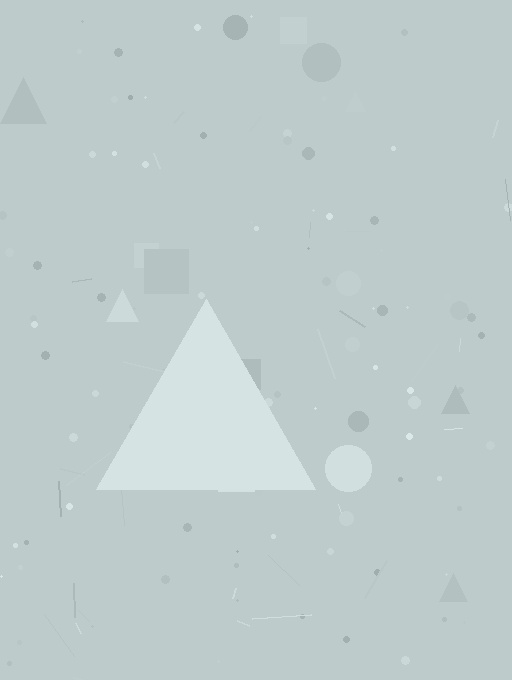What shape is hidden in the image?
A triangle is hidden in the image.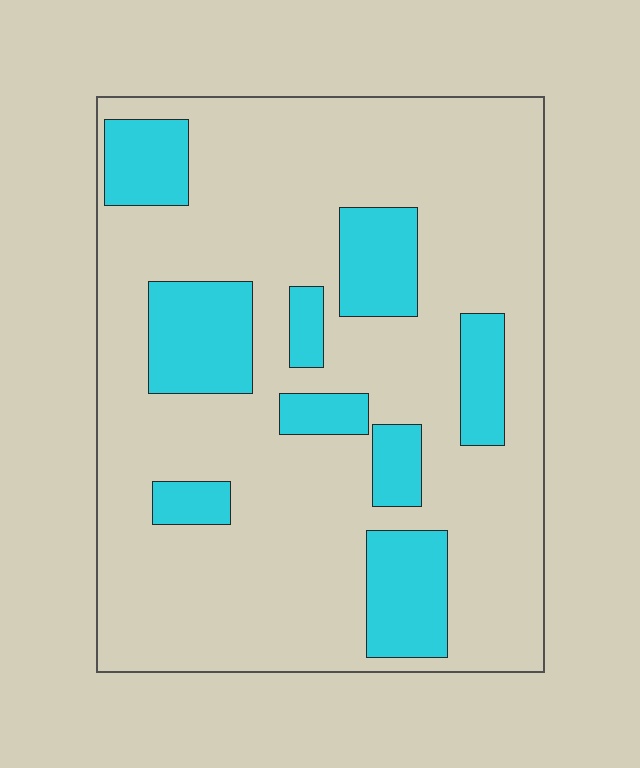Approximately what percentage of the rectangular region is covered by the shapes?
Approximately 25%.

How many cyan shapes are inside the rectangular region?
9.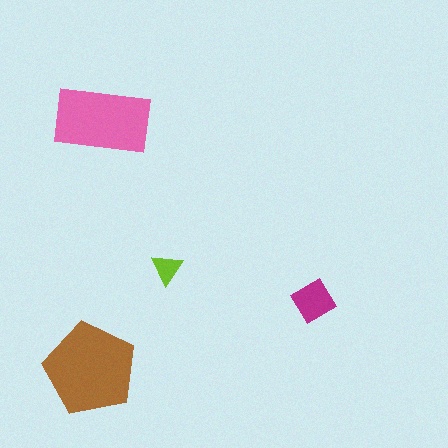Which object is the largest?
The brown pentagon.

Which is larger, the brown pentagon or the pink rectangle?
The brown pentagon.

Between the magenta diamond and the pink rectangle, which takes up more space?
The pink rectangle.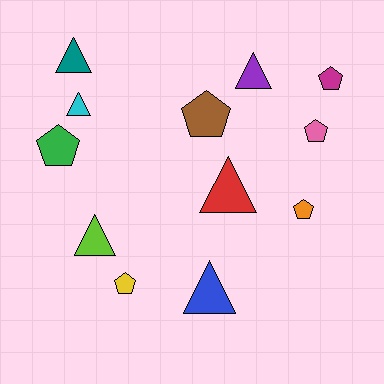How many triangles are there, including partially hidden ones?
There are 6 triangles.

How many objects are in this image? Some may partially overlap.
There are 12 objects.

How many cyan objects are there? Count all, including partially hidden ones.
There is 1 cyan object.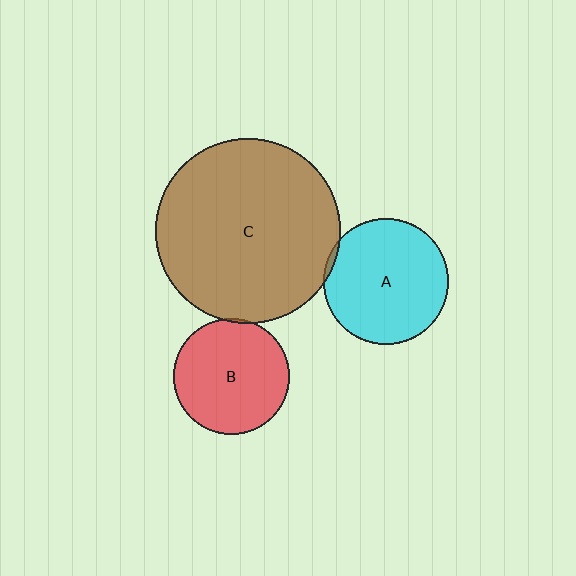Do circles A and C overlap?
Yes.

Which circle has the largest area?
Circle C (brown).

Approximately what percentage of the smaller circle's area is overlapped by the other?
Approximately 5%.